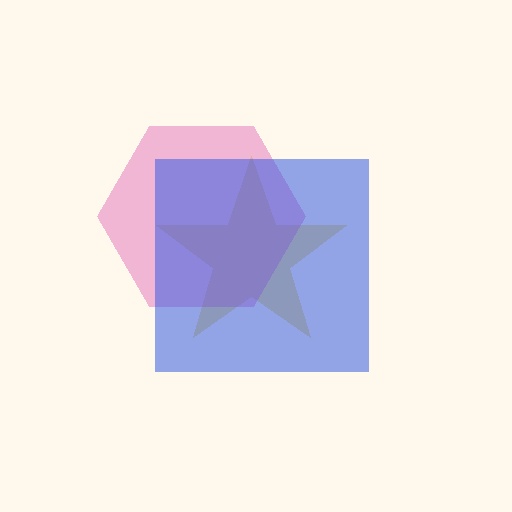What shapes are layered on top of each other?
The layered shapes are: a yellow star, a pink hexagon, a blue square.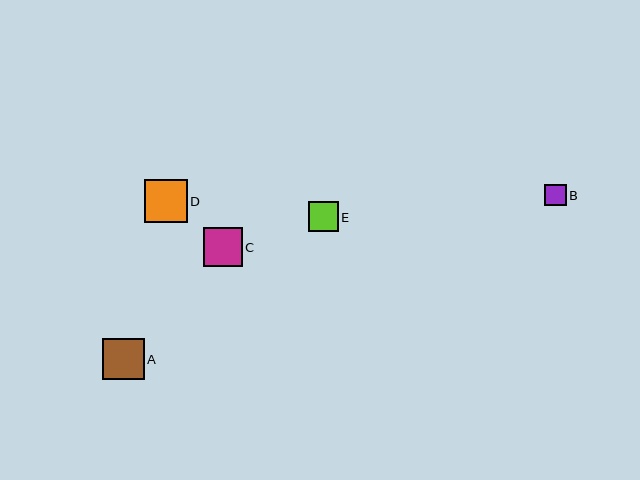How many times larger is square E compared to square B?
Square E is approximately 1.4 times the size of square B.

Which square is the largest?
Square D is the largest with a size of approximately 42 pixels.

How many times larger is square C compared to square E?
Square C is approximately 1.3 times the size of square E.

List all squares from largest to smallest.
From largest to smallest: D, A, C, E, B.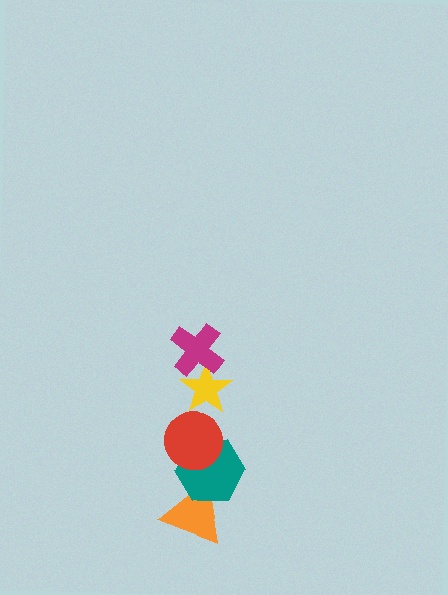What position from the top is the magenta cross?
The magenta cross is 1st from the top.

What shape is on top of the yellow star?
The magenta cross is on top of the yellow star.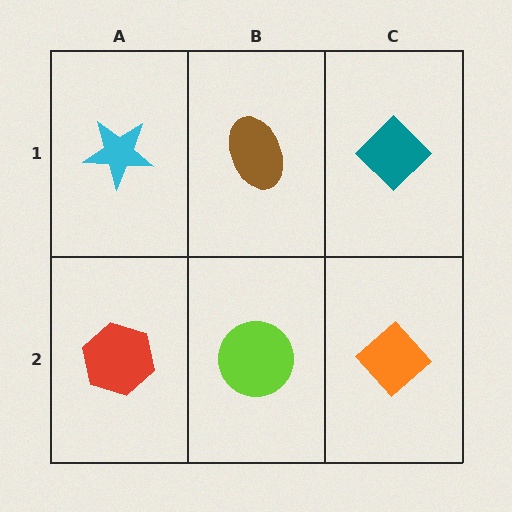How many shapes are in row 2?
3 shapes.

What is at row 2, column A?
A red hexagon.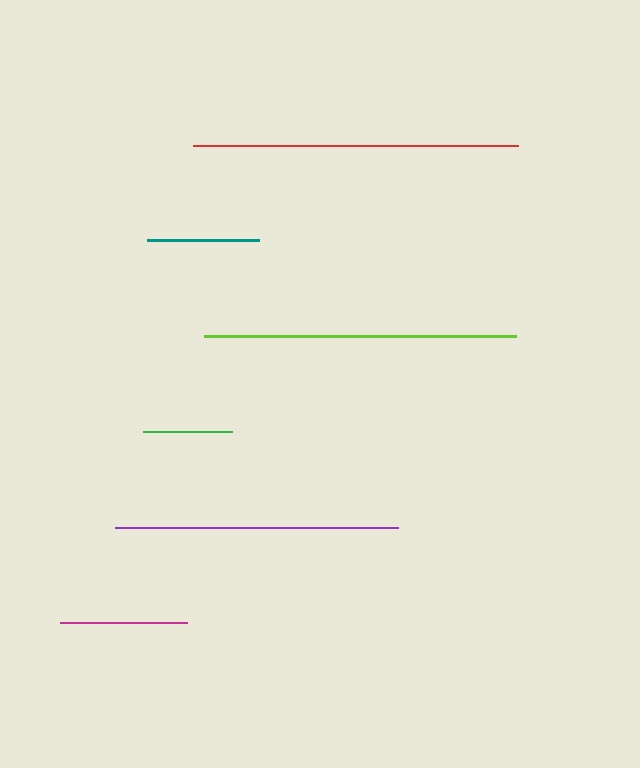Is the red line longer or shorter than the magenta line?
The red line is longer than the magenta line.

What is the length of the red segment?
The red segment is approximately 325 pixels long.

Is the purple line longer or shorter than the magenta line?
The purple line is longer than the magenta line.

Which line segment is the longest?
The red line is the longest at approximately 325 pixels.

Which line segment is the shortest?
The green line is the shortest at approximately 89 pixels.